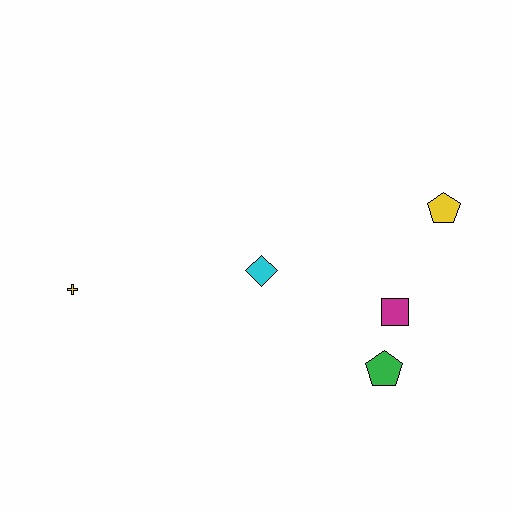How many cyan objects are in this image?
There is 1 cyan object.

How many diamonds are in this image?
There is 1 diamond.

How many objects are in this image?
There are 5 objects.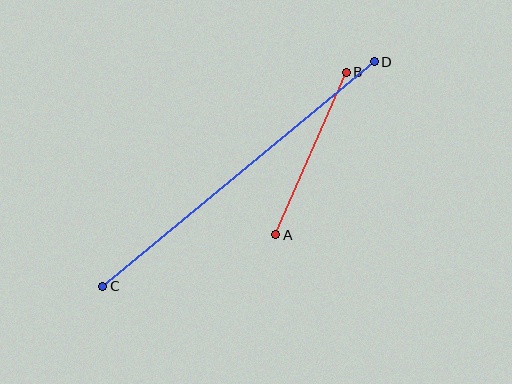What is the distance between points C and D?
The distance is approximately 352 pixels.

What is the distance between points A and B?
The distance is approximately 177 pixels.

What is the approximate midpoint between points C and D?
The midpoint is at approximately (238, 174) pixels.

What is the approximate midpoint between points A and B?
The midpoint is at approximately (311, 153) pixels.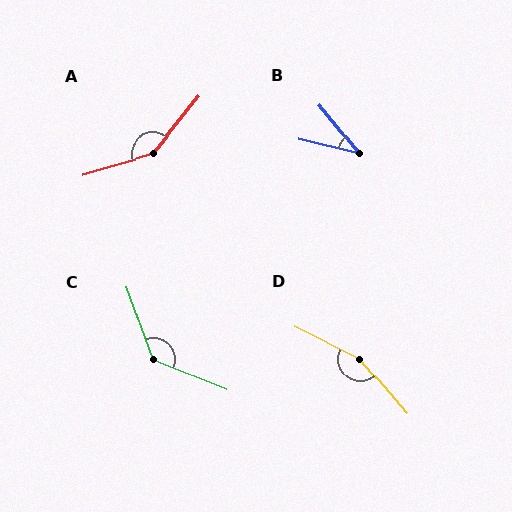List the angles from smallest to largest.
B (37°), C (132°), A (145°), D (158°).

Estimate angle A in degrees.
Approximately 145 degrees.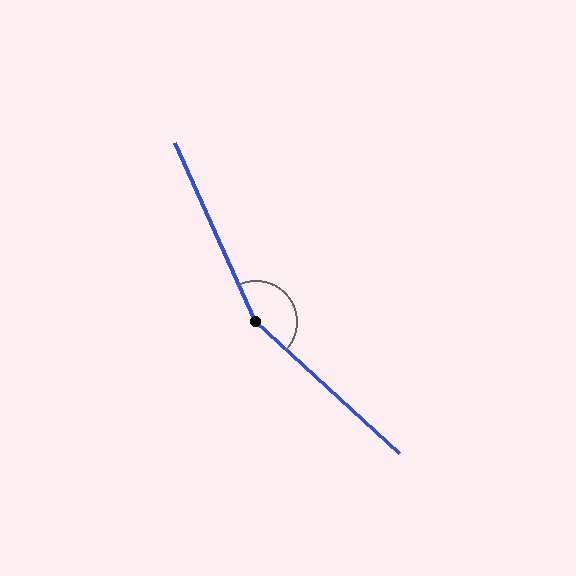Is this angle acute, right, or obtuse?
It is obtuse.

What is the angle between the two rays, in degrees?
Approximately 157 degrees.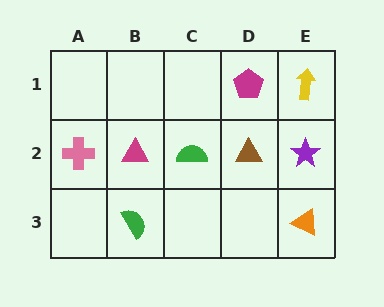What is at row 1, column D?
A magenta pentagon.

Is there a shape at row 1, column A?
No, that cell is empty.